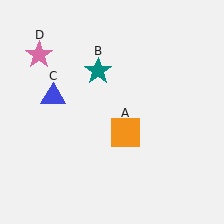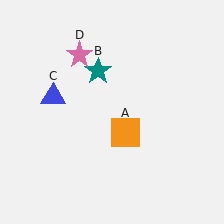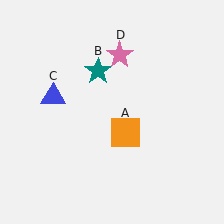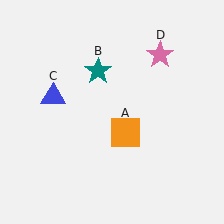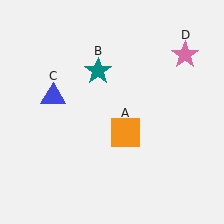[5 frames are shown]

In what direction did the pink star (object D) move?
The pink star (object D) moved right.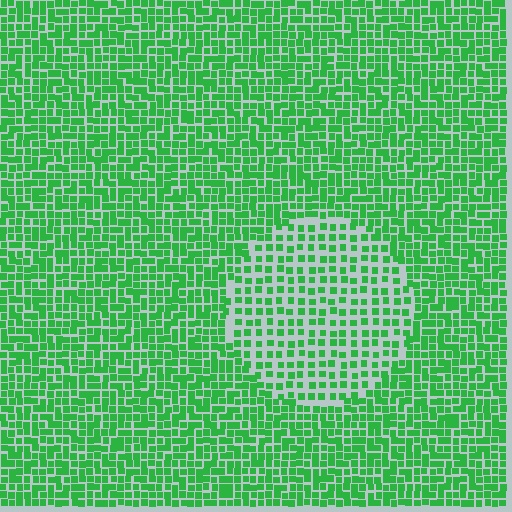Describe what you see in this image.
The image contains small green elements arranged at two different densities. A circle-shaped region is visible where the elements are less densely packed than the surrounding area.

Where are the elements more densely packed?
The elements are more densely packed outside the circle boundary.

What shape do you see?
I see a circle.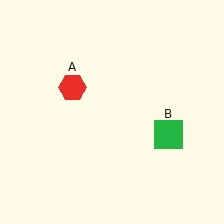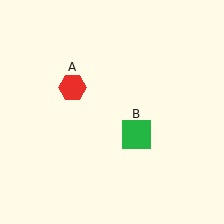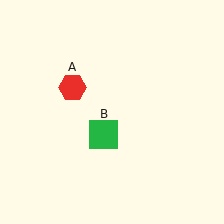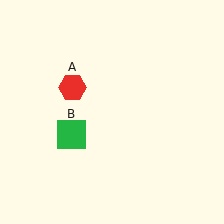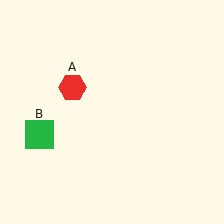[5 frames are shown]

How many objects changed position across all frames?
1 object changed position: green square (object B).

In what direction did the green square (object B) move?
The green square (object B) moved left.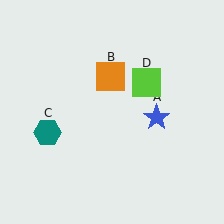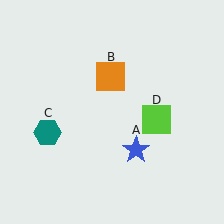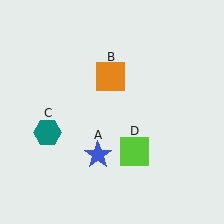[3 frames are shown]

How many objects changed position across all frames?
2 objects changed position: blue star (object A), lime square (object D).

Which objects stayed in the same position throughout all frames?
Orange square (object B) and teal hexagon (object C) remained stationary.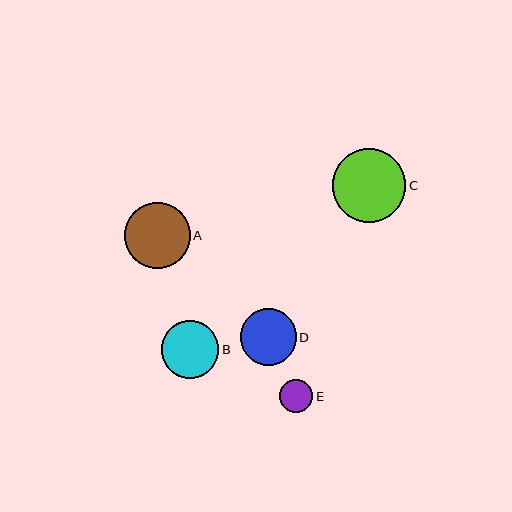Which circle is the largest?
Circle C is the largest with a size of approximately 74 pixels.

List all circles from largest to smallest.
From largest to smallest: C, A, B, D, E.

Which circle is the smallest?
Circle E is the smallest with a size of approximately 33 pixels.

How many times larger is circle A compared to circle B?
Circle A is approximately 1.2 times the size of circle B.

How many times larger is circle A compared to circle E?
Circle A is approximately 2.0 times the size of circle E.